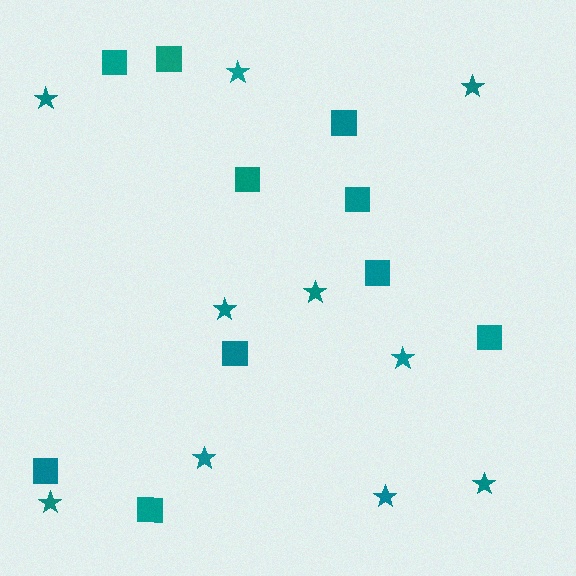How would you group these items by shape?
There are 2 groups: one group of stars (10) and one group of squares (10).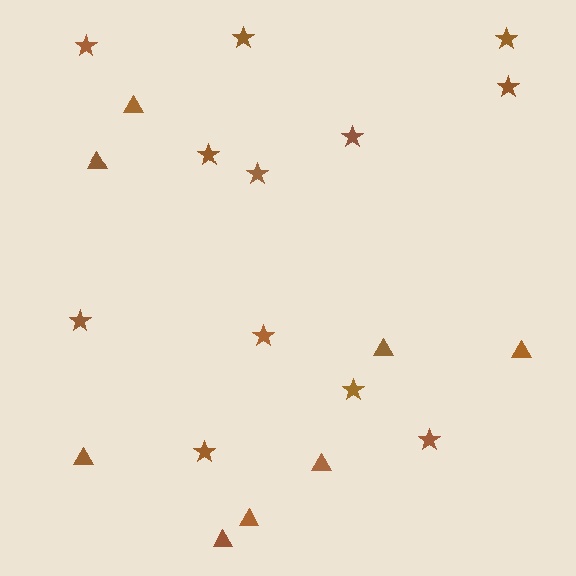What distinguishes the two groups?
There are 2 groups: one group of stars (12) and one group of triangles (8).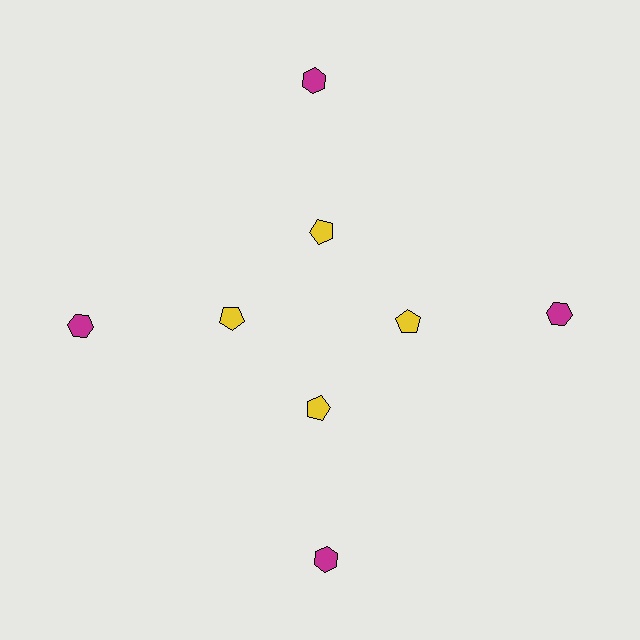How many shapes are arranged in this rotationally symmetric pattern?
There are 8 shapes, arranged in 4 groups of 2.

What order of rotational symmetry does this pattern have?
This pattern has 4-fold rotational symmetry.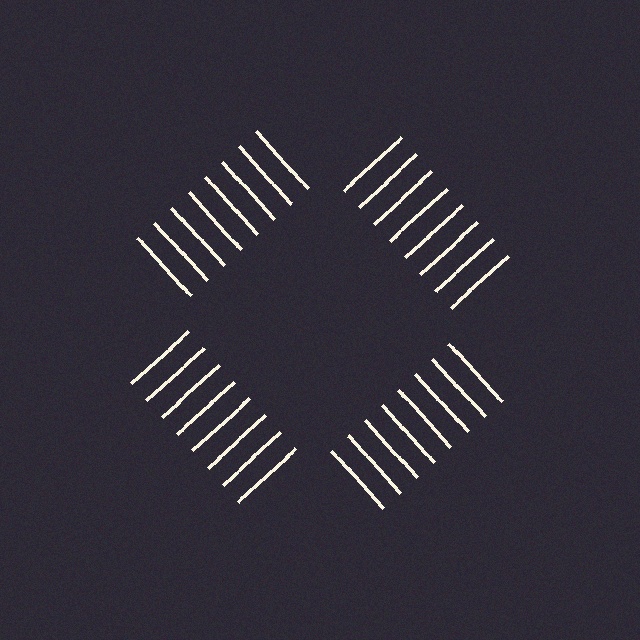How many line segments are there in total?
32 — 8 along each of the 4 edges.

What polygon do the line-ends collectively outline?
An illusory square — the line segments terminate on its edges but no continuous stroke is drawn.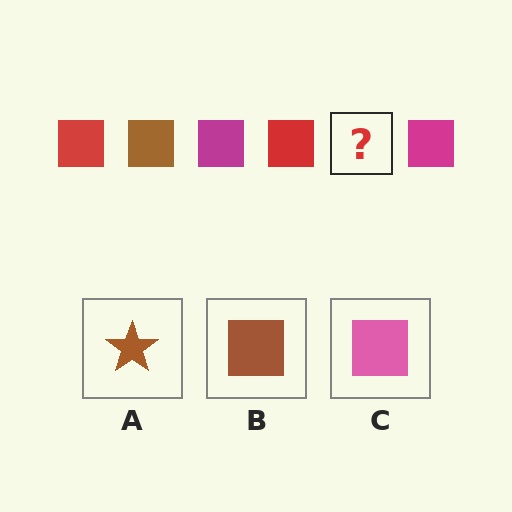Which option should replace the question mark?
Option B.